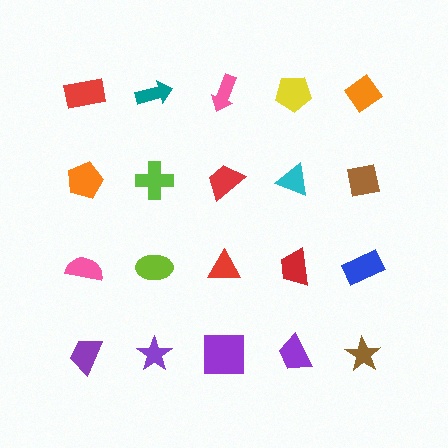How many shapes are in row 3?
5 shapes.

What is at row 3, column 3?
A red triangle.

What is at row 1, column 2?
A teal arrow.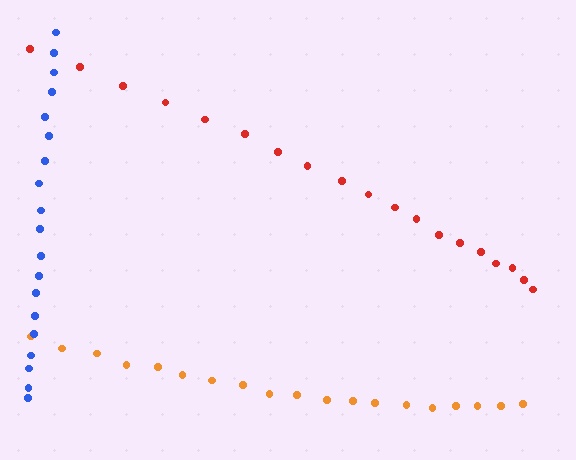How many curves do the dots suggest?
There are 3 distinct paths.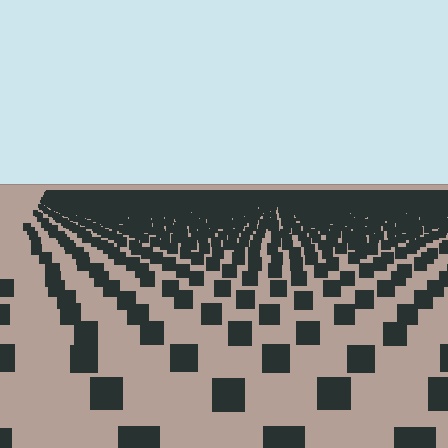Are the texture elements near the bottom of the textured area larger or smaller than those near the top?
Larger. Near the bottom, elements are closer to the viewer and appear at a bigger on-screen size.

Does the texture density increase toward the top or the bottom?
Density increases toward the top.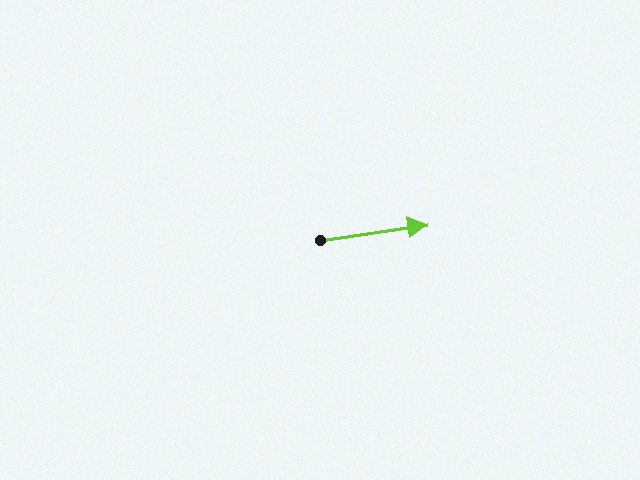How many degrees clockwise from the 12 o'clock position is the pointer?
Approximately 82 degrees.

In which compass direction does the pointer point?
East.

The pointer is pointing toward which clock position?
Roughly 3 o'clock.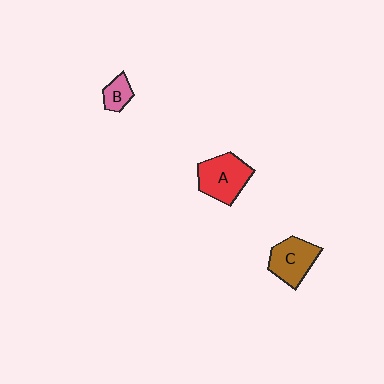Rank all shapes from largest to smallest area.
From largest to smallest: A (red), C (brown), B (pink).